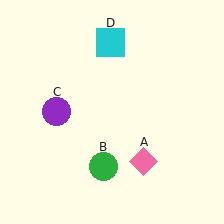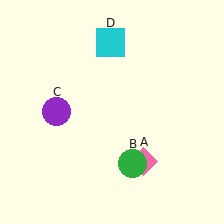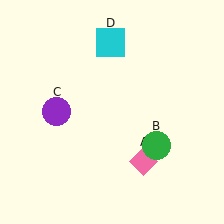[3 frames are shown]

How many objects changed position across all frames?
1 object changed position: green circle (object B).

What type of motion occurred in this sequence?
The green circle (object B) rotated counterclockwise around the center of the scene.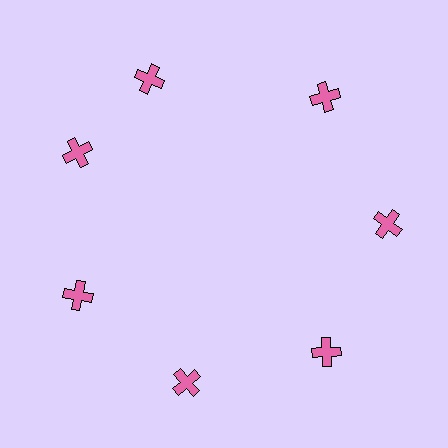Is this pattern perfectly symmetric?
No. The 7 pink crosses are arranged in a ring, but one element near the 12 o'clock position is rotated out of alignment along the ring, breaking the 7-fold rotational symmetry.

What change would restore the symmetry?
The symmetry would be restored by rotating it back into even spacing with its neighbors so that all 7 crosses sit at equal angles and equal distance from the center.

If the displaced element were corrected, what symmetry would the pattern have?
It would have 7-fold rotational symmetry — the pattern would map onto itself every 51 degrees.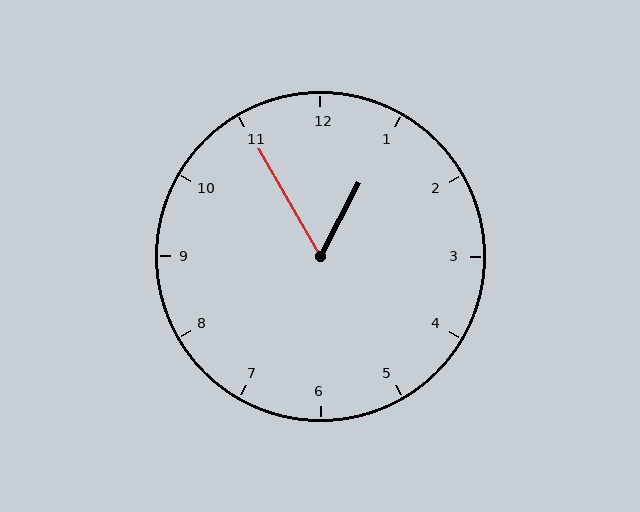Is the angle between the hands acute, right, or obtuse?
It is acute.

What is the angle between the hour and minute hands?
Approximately 58 degrees.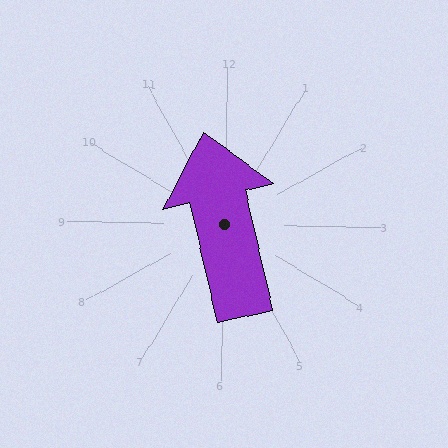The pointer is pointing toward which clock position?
Roughly 12 o'clock.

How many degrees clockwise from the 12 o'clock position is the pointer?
Approximately 346 degrees.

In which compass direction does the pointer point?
North.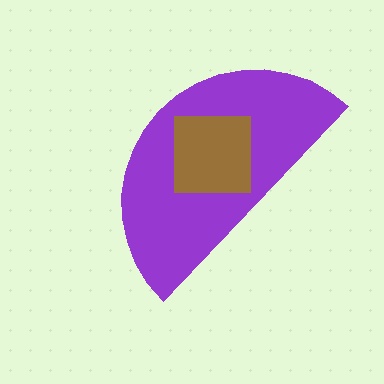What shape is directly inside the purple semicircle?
The brown square.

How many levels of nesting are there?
2.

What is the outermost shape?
The purple semicircle.